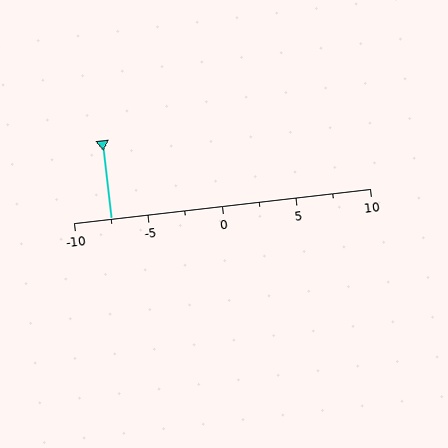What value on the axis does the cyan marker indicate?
The marker indicates approximately -7.5.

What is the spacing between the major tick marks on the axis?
The major ticks are spaced 5 apart.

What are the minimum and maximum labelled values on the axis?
The axis runs from -10 to 10.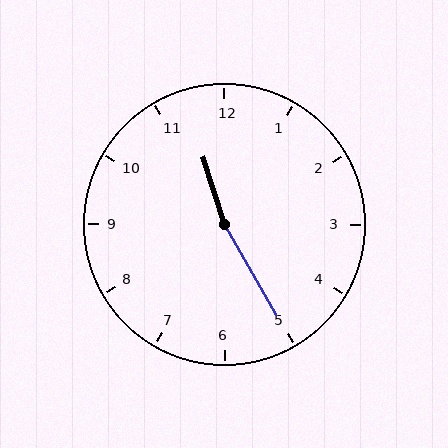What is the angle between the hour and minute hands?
Approximately 168 degrees.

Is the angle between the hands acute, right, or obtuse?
It is obtuse.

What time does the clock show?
11:25.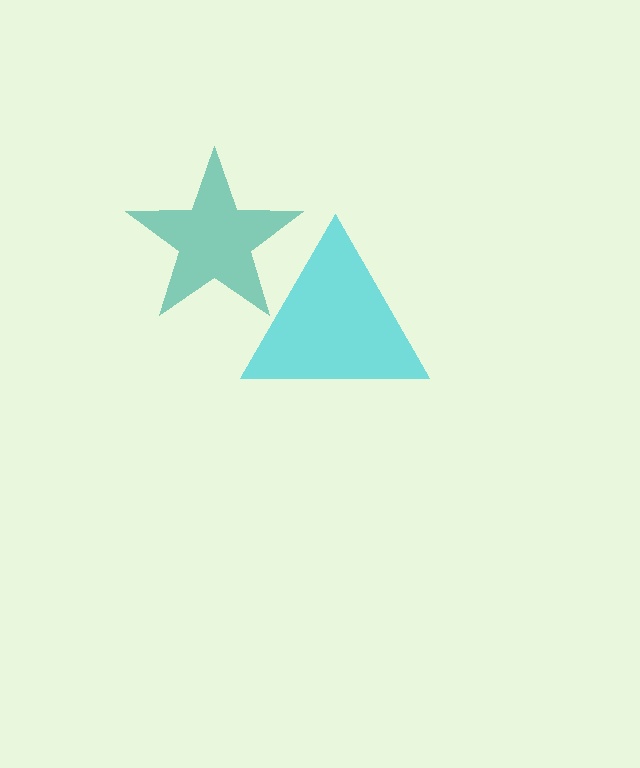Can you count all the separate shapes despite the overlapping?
Yes, there are 2 separate shapes.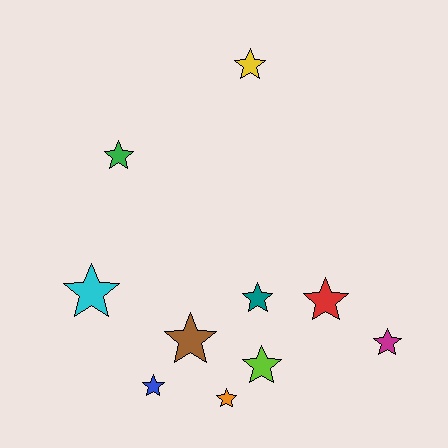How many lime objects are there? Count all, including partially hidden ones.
There is 1 lime object.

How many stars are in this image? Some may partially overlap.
There are 10 stars.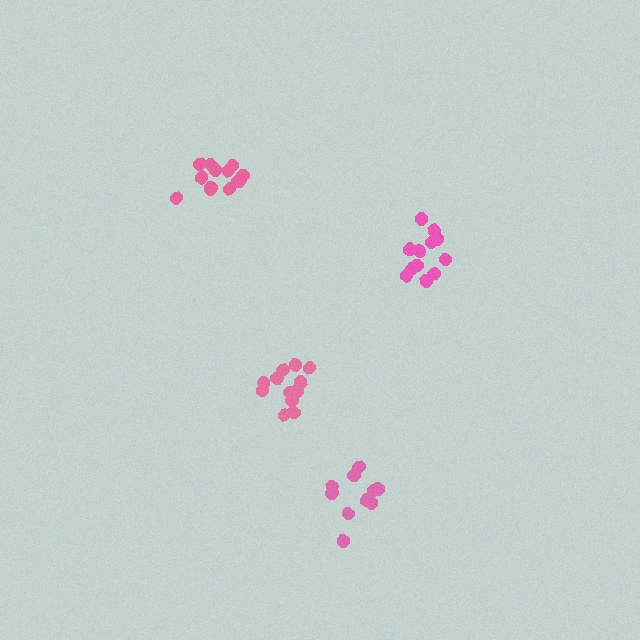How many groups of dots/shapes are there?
There are 4 groups.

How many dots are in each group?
Group 1: 12 dots, Group 2: 12 dots, Group 3: 10 dots, Group 4: 13 dots (47 total).